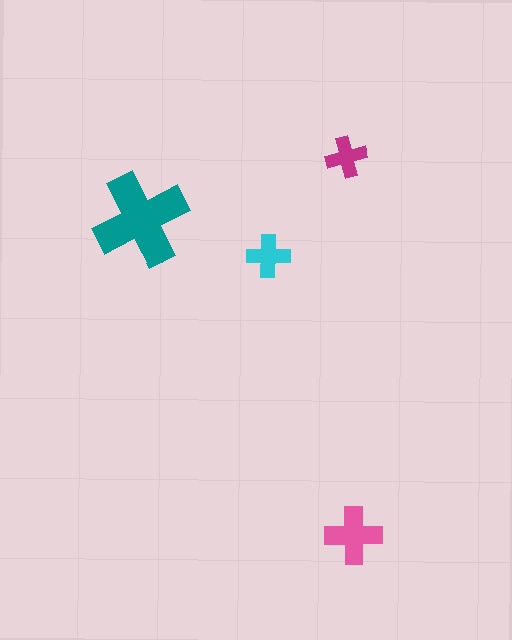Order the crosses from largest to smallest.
the teal one, the pink one, the cyan one, the magenta one.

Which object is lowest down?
The pink cross is bottommost.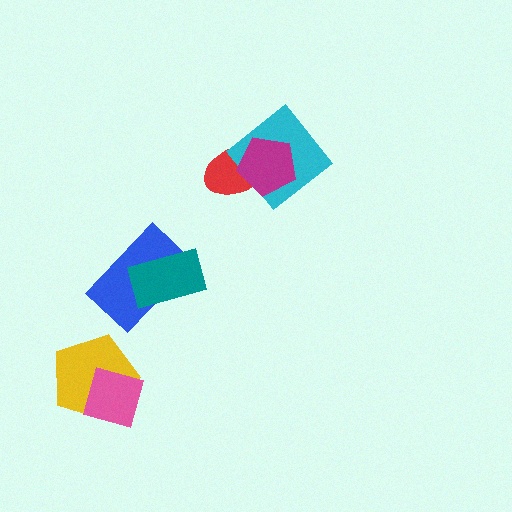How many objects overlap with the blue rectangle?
1 object overlaps with the blue rectangle.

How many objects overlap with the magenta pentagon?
2 objects overlap with the magenta pentagon.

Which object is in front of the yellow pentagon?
The pink diamond is in front of the yellow pentagon.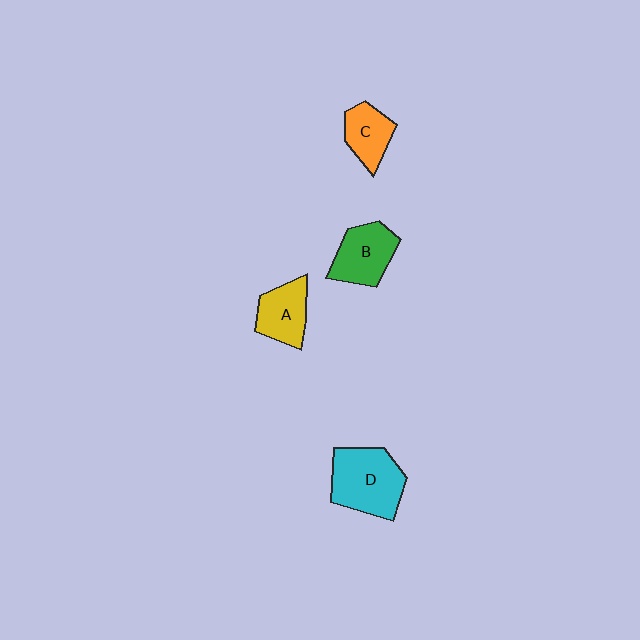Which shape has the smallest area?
Shape C (orange).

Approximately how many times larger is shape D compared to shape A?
Approximately 1.6 times.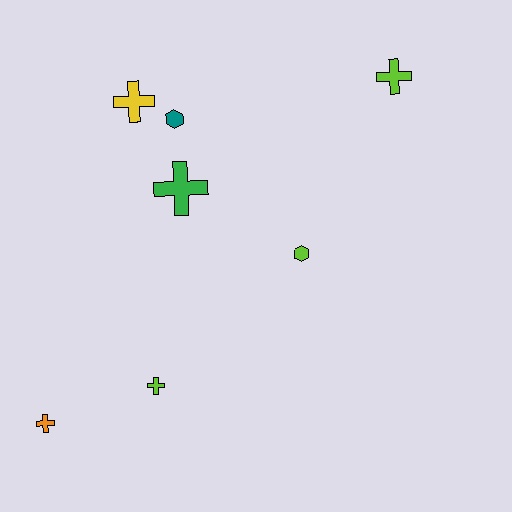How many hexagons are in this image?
There are 2 hexagons.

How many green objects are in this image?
There is 1 green object.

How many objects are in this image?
There are 7 objects.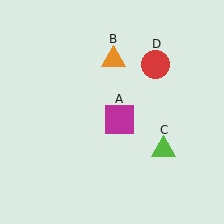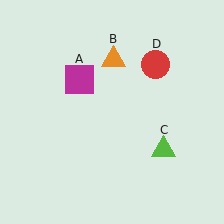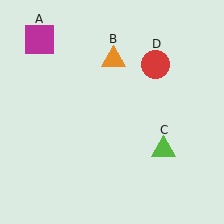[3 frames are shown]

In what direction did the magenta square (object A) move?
The magenta square (object A) moved up and to the left.